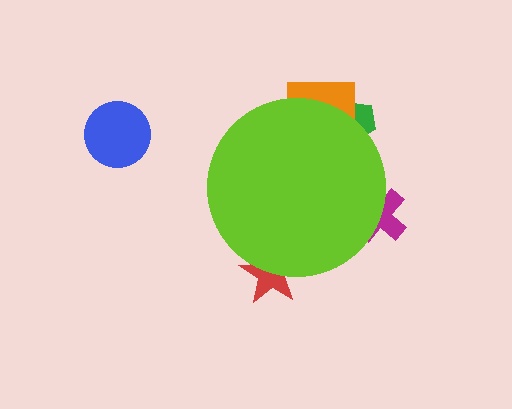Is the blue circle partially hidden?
No, the blue circle is fully visible.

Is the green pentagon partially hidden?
Yes, the green pentagon is partially hidden behind the lime circle.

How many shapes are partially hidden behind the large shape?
4 shapes are partially hidden.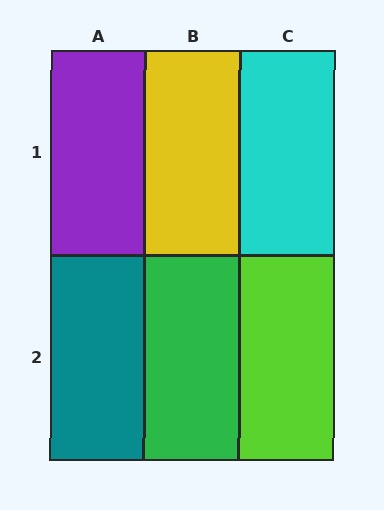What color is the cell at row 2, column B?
Green.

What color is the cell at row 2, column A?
Teal.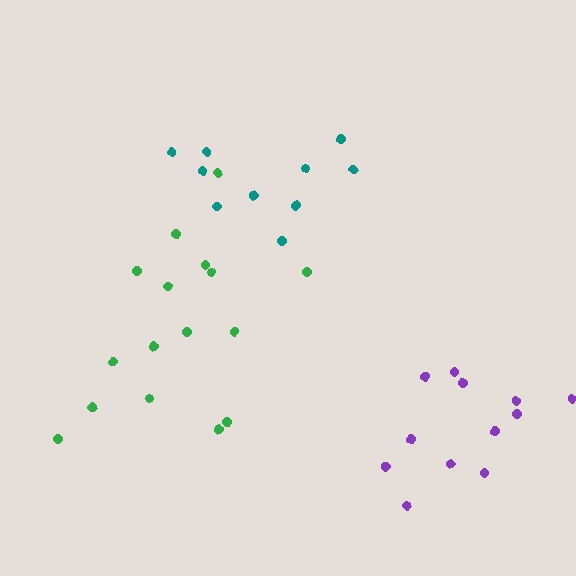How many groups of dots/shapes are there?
There are 3 groups.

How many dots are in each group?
Group 1: 16 dots, Group 2: 10 dots, Group 3: 12 dots (38 total).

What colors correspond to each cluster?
The clusters are colored: green, teal, purple.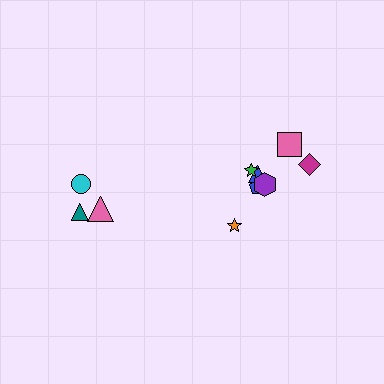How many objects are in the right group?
There are 7 objects.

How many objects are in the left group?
There are 3 objects.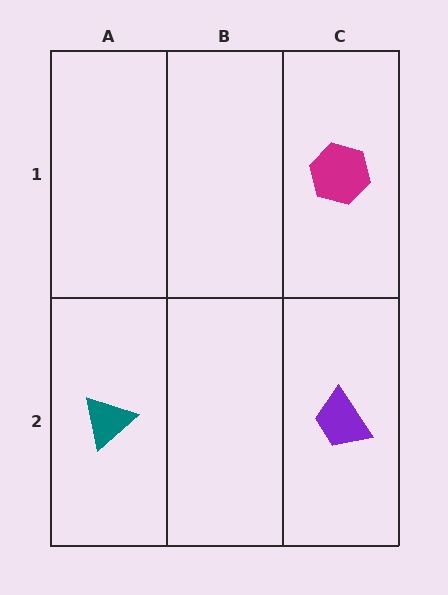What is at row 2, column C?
A purple trapezoid.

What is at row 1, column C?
A magenta hexagon.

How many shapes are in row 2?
2 shapes.